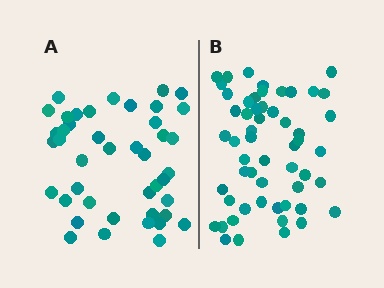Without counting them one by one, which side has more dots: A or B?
Region B (the right region) has more dots.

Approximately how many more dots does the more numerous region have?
Region B has roughly 12 or so more dots than region A.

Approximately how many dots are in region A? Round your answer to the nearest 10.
About 40 dots. (The exact count is 43, which rounds to 40.)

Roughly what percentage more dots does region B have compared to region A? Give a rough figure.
About 30% more.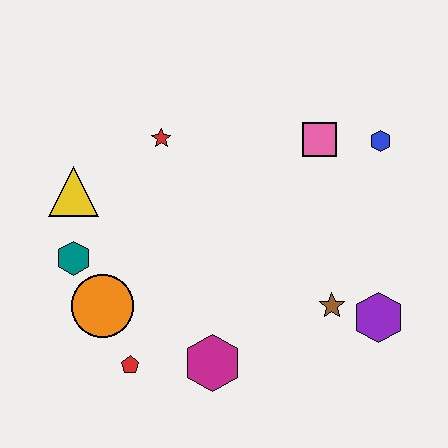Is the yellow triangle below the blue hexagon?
Yes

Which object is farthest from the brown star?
The yellow triangle is farthest from the brown star.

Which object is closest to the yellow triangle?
The teal hexagon is closest to the yellow triangle.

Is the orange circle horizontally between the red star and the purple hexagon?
No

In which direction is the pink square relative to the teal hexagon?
The pink square is to the right of the teal hexagon.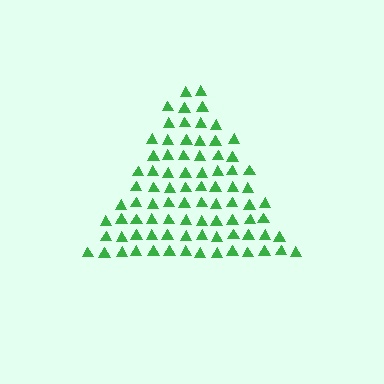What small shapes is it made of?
It is made of small triangles.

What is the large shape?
The large shape is a triangle.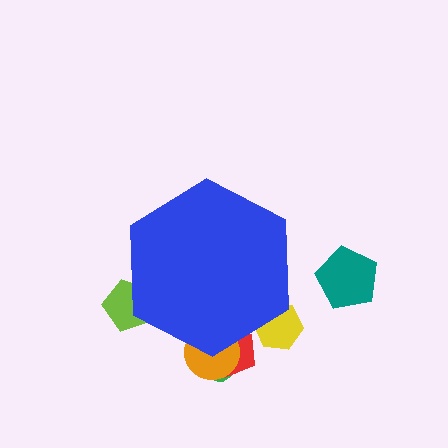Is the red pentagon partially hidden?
Yes, the red pentagon is partially hidden behind the blue hexagon.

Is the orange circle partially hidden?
Yes, the orange circle is partially hidden behind the blue hexagon.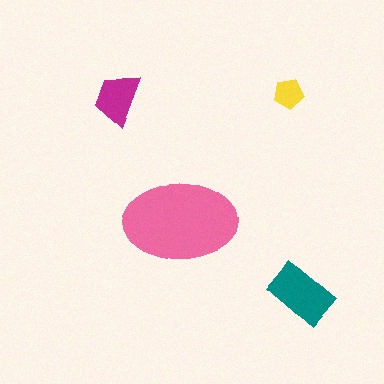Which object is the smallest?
The yellow pentagon.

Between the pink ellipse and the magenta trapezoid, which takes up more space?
The pink ellipse.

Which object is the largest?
The pink ellipse.